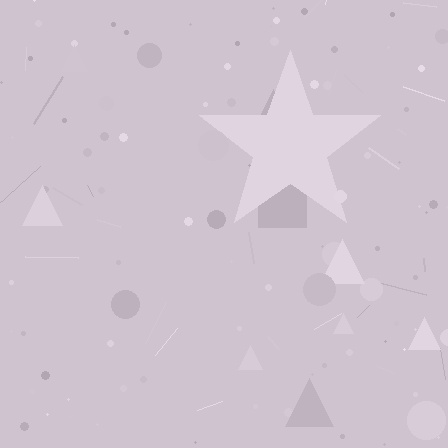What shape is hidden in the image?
A star is hidden in the image.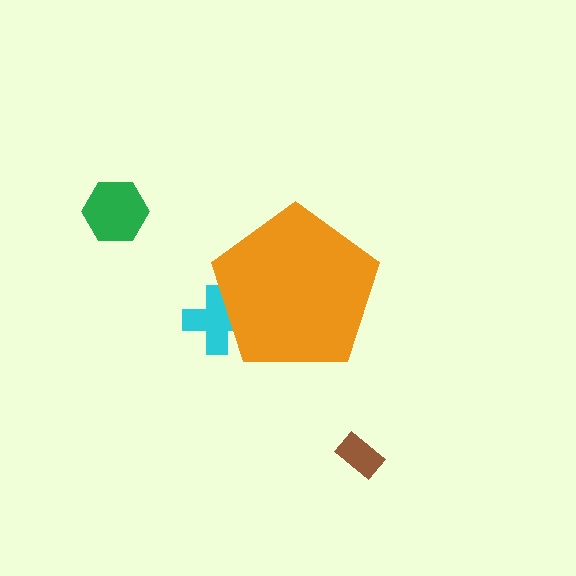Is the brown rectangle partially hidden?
No, the brown rectangle is fully visible.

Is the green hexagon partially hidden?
No, the green hexagon is fully visible.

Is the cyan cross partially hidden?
Yes, the cyan cross is partially hidden behind the orange pentagon.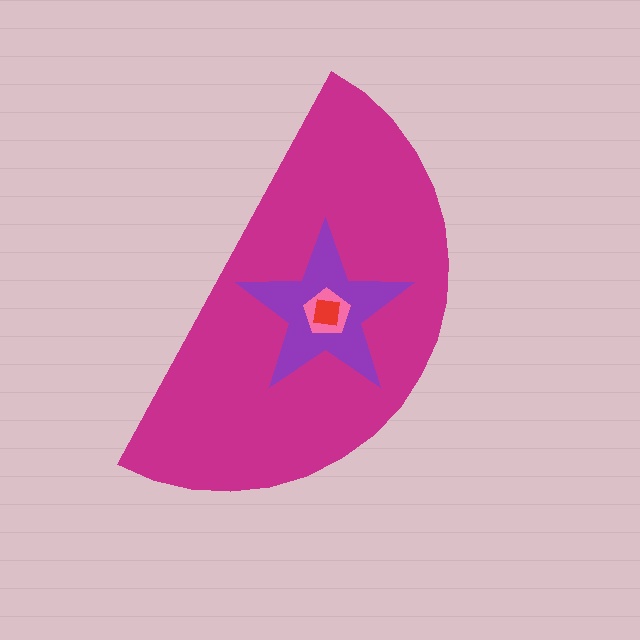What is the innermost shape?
The red square.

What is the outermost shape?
The magenta semicircle.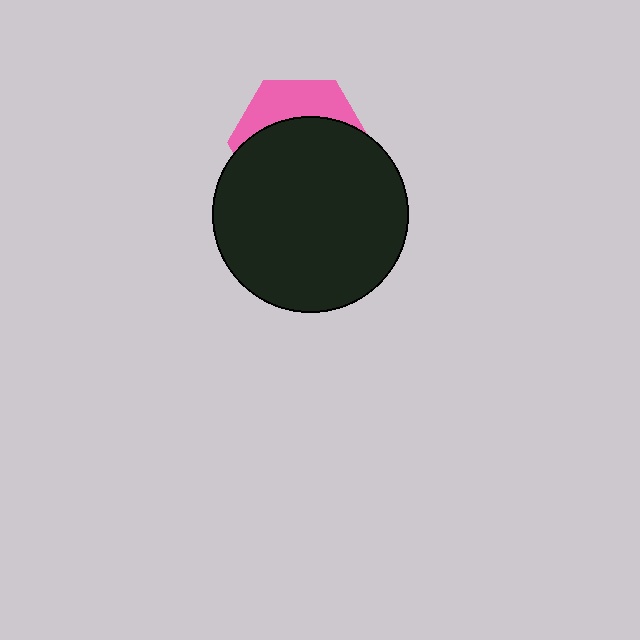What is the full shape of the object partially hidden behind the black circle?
The partially hidden object is a pink hexagon.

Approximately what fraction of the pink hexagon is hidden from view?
Roughly 67% of the pink hexagon is hidden behind the black circle.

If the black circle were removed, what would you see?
You would see the complete pink hexagon.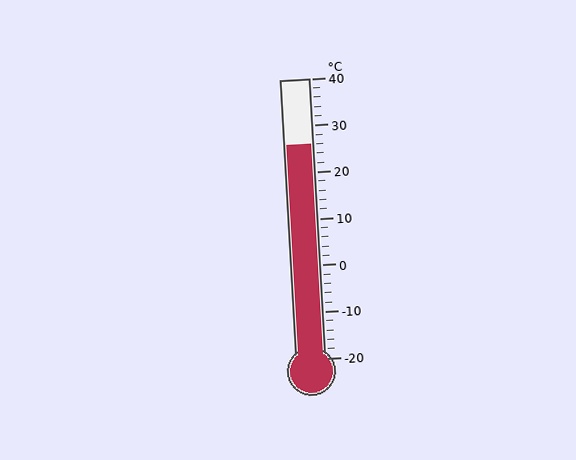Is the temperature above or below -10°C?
The temperature is above -10°C.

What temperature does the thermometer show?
The thermometer shows approximately 26°C.